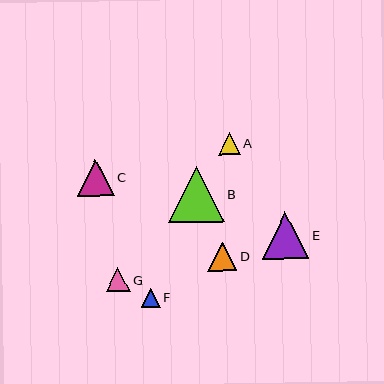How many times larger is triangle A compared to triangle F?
Triangle A is approximately 1.2 times the size of triangle F.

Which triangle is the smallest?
Triangle F is the smallest with a size of approximately 19 pixels.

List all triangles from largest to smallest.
From largest to smallest: B, E, C, D, G, A, F.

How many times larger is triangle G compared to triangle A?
Triangle G is approximately 1.1 times the size of triangle A.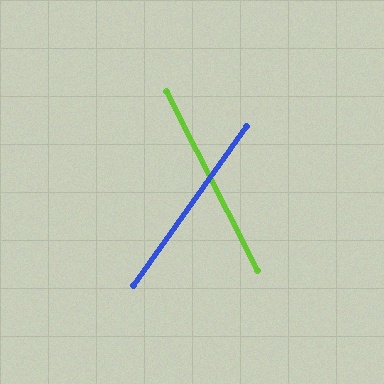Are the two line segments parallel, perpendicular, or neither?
Neither parallel nor perpendicular — they differ by about 62°.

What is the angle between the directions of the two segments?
Approximately 62 degrees.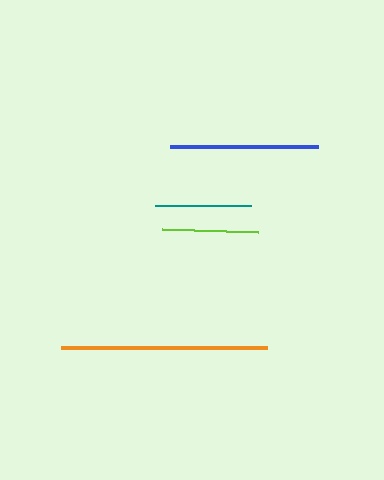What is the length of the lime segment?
The lime segment is approximately 96 pixels long.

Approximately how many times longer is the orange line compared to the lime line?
The orange line is approximately 2.1 times the length of the lime line.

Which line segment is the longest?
The orange line is the longest at approximately 206 pixels.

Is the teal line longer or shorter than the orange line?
The orange line is longer than the teal line.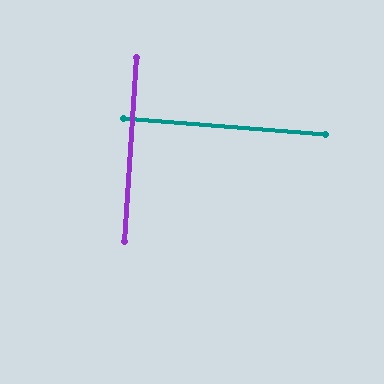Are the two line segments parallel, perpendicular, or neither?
Perpendicular — they meet at approximately 89°.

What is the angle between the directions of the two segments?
Approximately 89 degrees.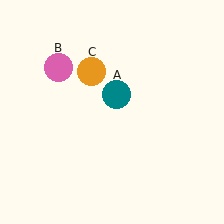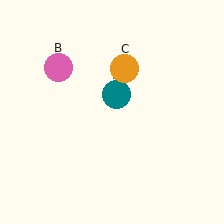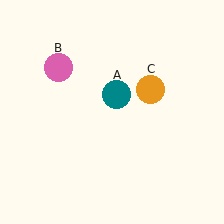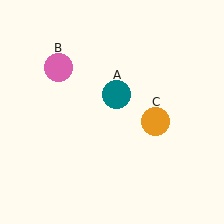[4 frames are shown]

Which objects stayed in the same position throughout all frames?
Teal circle (object A) and pink circle (object B) remained stationary.